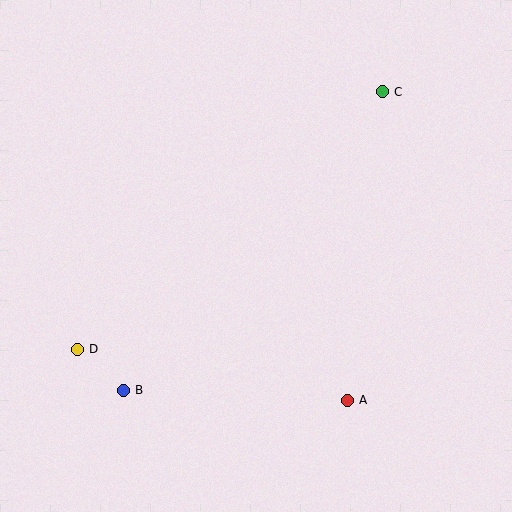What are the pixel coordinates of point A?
Point A is at (347, 400).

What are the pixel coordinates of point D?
Point D is at (77, 349).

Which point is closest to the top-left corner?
Point D is closest to the top-left corner.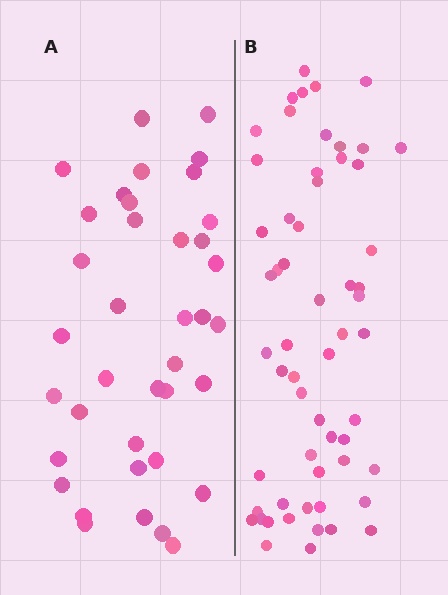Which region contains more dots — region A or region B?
Region B (the right region) has more dots.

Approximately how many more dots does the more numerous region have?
Region B has approximately 20 more dots than region A.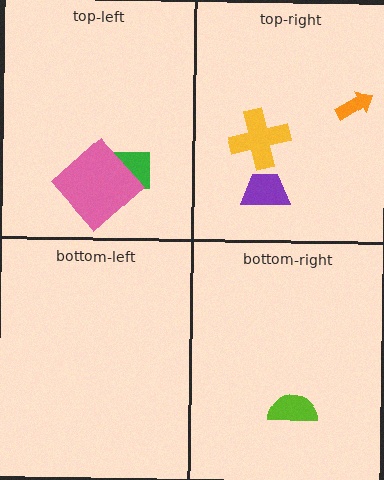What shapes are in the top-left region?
The green rectangle, the pink diamond.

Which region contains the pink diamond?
The top-left region.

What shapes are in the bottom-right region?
The lime semicircle.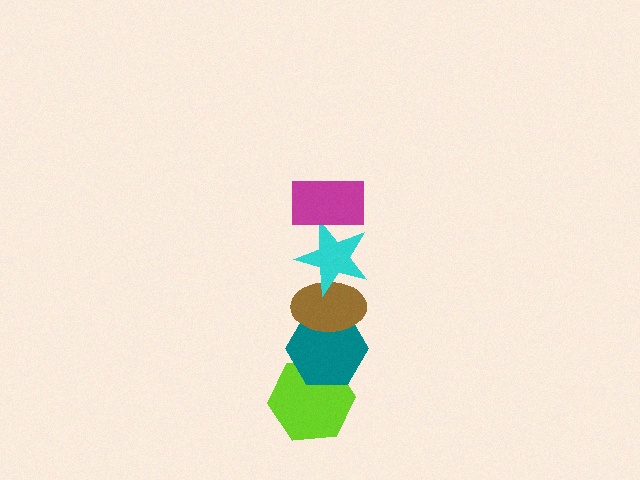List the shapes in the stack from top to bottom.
From top to bottom: the magenta rectangle, the cyan star, the brown ellipse, the teal hexagon, the lime hexagon.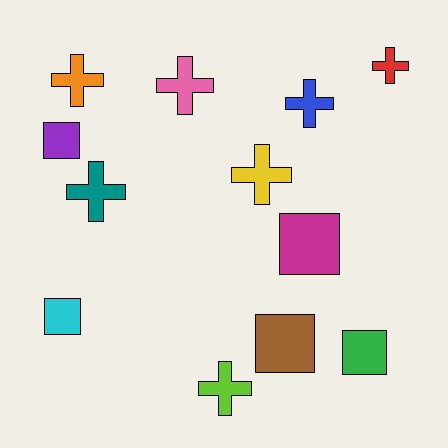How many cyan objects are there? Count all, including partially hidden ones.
There is 1 cyan object.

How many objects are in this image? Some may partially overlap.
There are 12 objects.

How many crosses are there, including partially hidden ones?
There are 7 crosses.